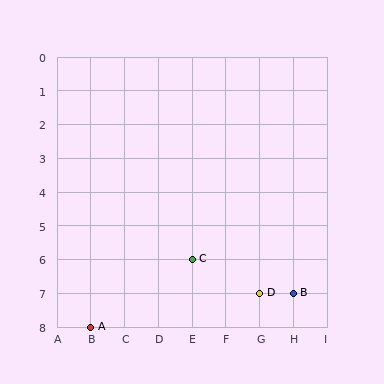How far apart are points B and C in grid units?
Points B and C are 3 columns and 1 row apart (about 3.2 grid units diagonally).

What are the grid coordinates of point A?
Point A is at grid coordinates (B, 8).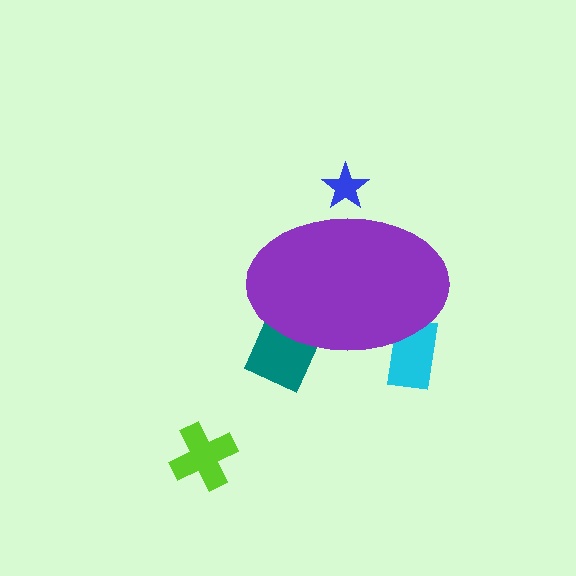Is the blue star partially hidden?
Yes, the blue star is partially hidden behind the purple ellipse.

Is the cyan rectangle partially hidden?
Yes, the cyan rectangle is partially hidden behind the purple ellipse.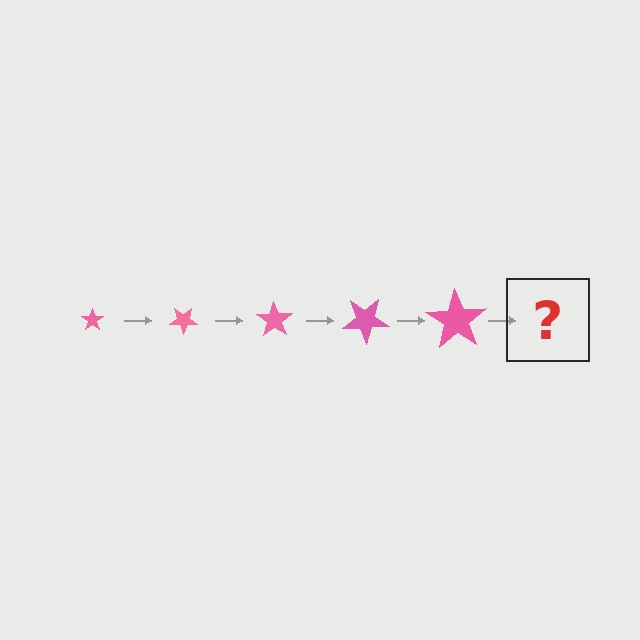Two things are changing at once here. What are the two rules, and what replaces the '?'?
The two rules are that the star grows larger each step and it rotates 35 degrees each step. The '?' should be a star, larger than the previous one and rotated 175 degrees from the start.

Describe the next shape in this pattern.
It should be a star, larger than the previous one and rotated 175 degrees from the start.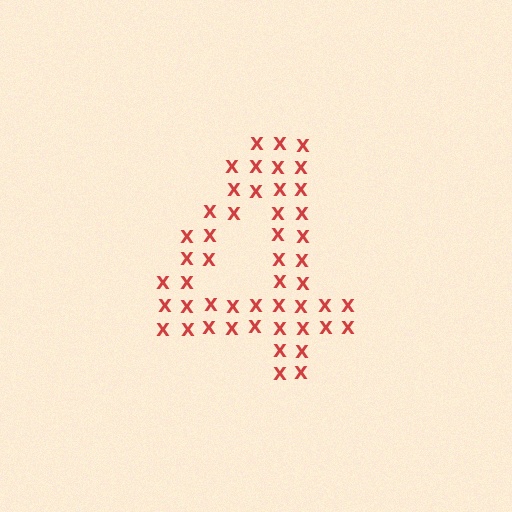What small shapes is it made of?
It is made of small letter X's.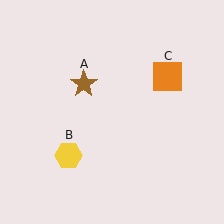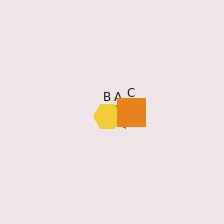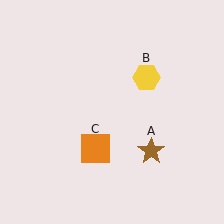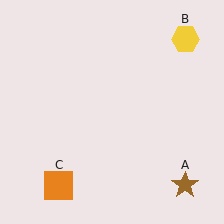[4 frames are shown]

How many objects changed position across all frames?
3 objects changed position: brown star (object A), yellow hexagon (object B), orange square (object C).